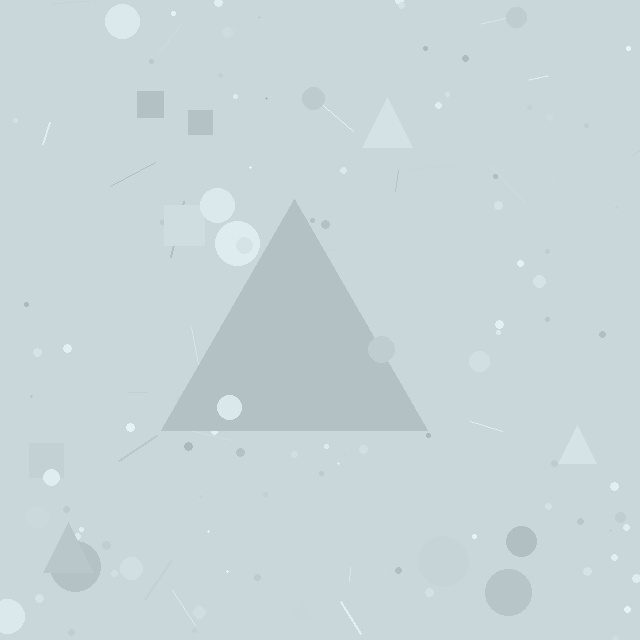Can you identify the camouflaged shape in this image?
The camouflaged shape is a triangle.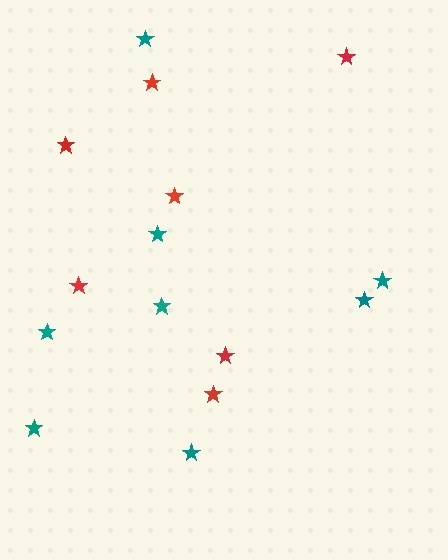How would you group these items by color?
There are 2 groups: one group of red stars (7) and one group of teal stars (8).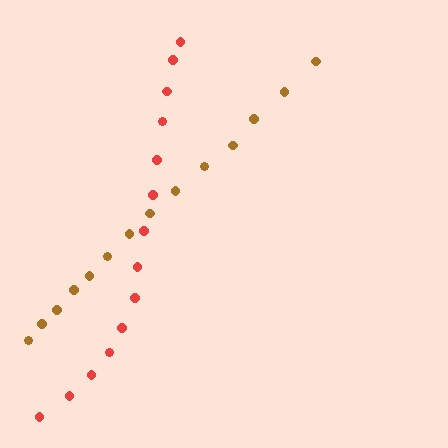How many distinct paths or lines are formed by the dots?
There are 2 distinct paths.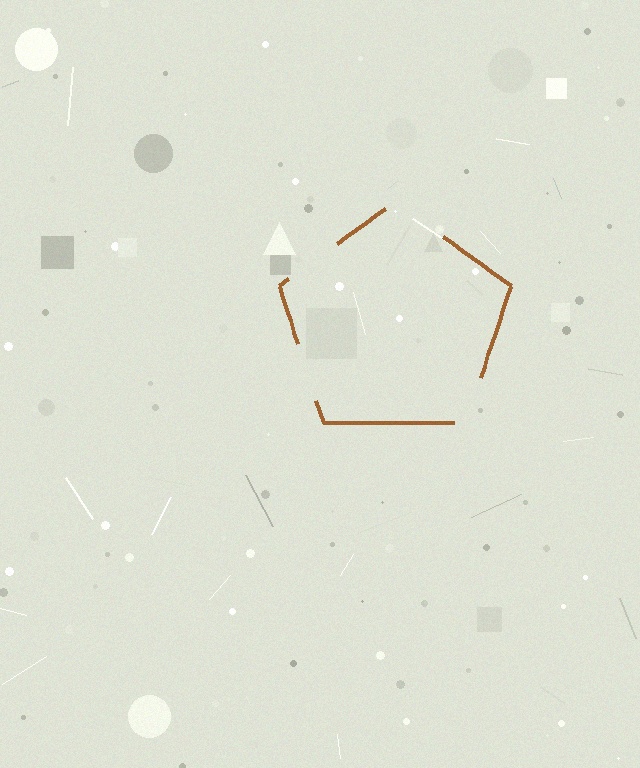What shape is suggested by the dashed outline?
The dashed outline suggests a pentagon.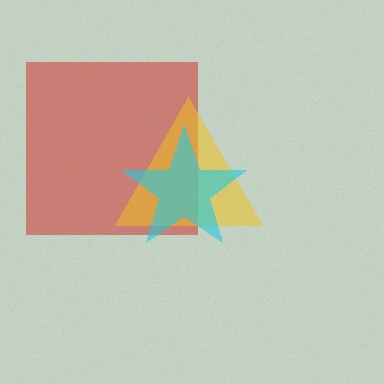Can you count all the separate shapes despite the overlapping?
Yes, there are 3 separate shapes.